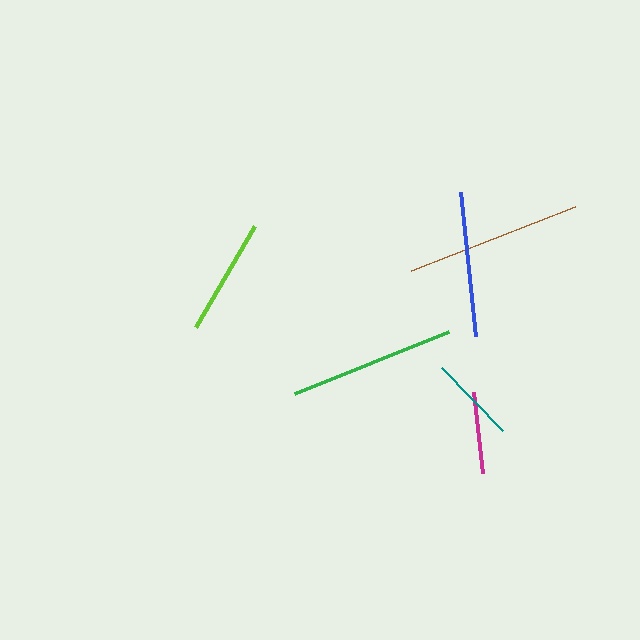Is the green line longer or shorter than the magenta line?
The green line is longer than the magenta line.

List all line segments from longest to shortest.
From longest to shortest: brown, green, blue, lime, teal, magenta.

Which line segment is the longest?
The brown line is the longest at approximately 177 pixels.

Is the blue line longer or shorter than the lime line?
The blue line is longer than the lime line.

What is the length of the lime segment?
The lime segment is approximately 116 pixels long.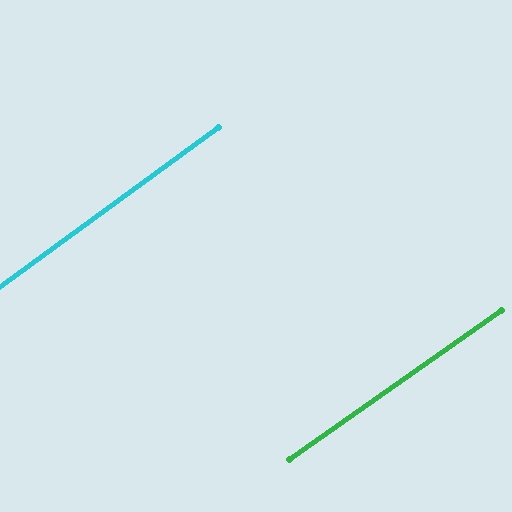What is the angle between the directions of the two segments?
Approximately 1 degree.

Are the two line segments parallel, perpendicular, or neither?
Parallel — their directions differ by only 0.9°.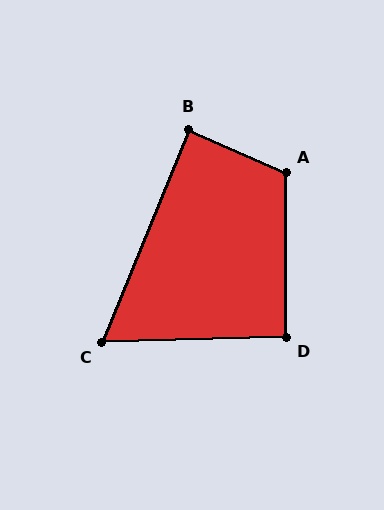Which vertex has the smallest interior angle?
C, at approximately 66 degrees.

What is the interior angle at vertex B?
Approximately 89 degrees (approximately right).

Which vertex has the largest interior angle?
A, at approximately 114 degrees.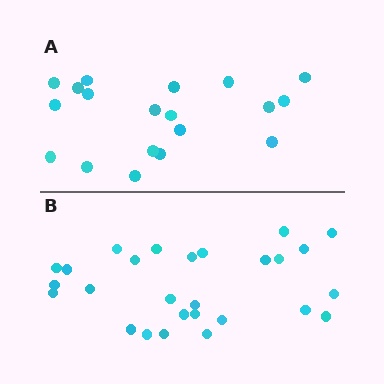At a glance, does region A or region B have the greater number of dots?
Region B (the bottom region) has more dots.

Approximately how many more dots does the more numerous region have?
Region B has roughly 8 or so more dots than region A.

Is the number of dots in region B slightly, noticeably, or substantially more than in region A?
Region B has noticeably more, but not dramatically so. The ratio is roughly 1.4 to 1.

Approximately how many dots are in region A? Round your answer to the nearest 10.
About 20 dots. (The exact count is 19, which rounds to 20.)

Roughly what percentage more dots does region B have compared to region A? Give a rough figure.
About 40% more.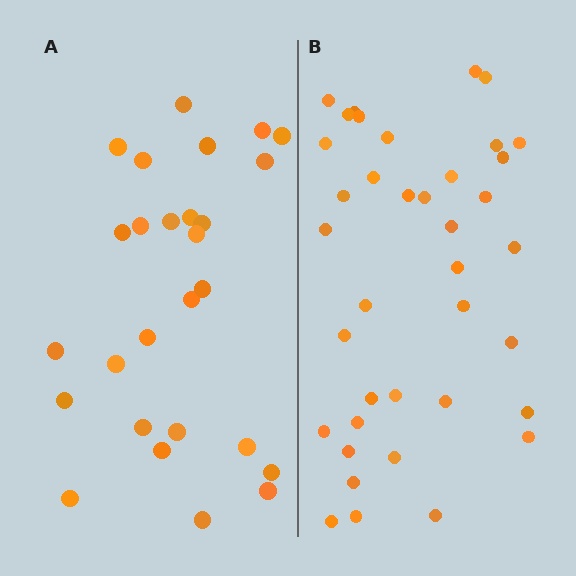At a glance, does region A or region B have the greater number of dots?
Region B (the right region) has more dots.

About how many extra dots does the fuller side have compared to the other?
Region B has roughly 12 or so more dots than region A.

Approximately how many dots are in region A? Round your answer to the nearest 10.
About 30 dots. (The exact count is 27, which rounds to 30.)